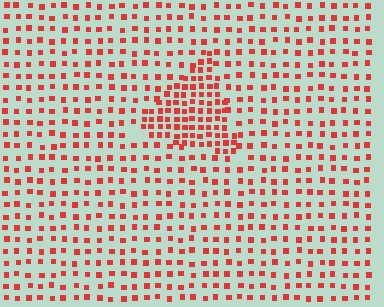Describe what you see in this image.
The image contains small red elements arranged at two different densities. A triangle-shaped region is visible where the elements are more densely packed than the surrounding area.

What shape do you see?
I see a triangle.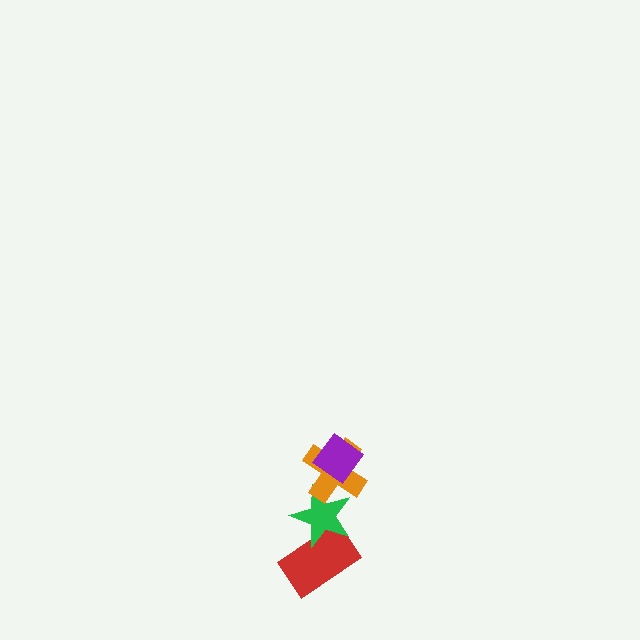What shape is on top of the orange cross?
The purple diamond is on top of the orange cross.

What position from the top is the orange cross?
The orange cross is 2nd from the top.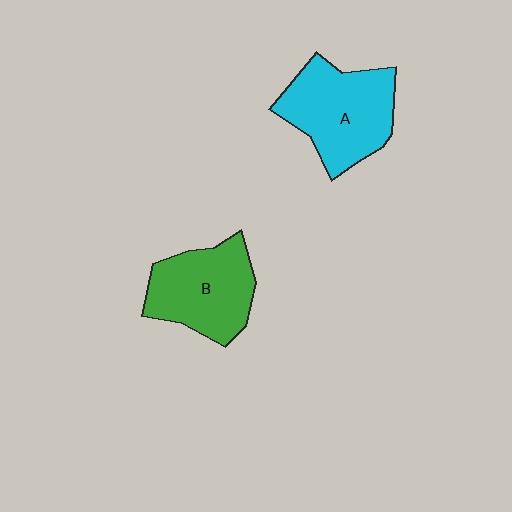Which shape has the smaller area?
Shape B (green).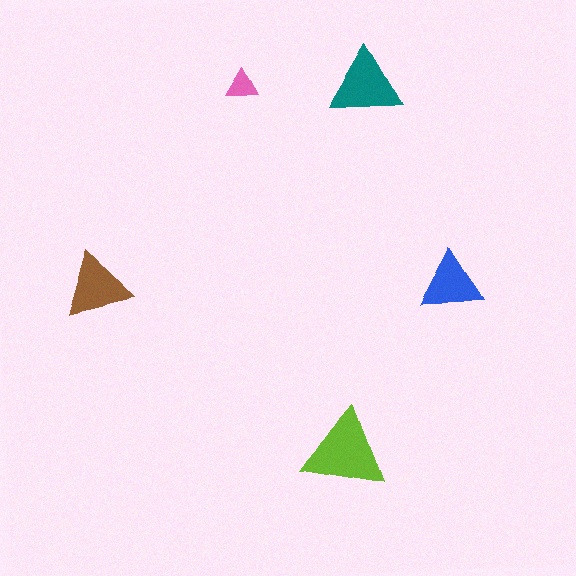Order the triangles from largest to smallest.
the lime one, the teal one, the brown one, the blue one, the pink one.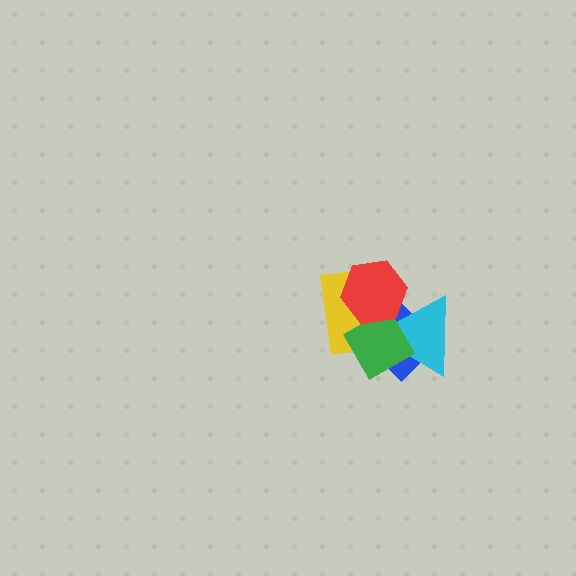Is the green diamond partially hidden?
Yes, it is partially covered by another shape.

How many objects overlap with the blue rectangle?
4 objects overlap with the blue rectangle.